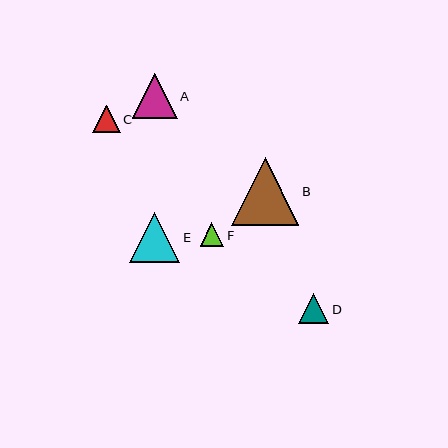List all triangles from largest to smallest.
From largest to smallest: B, E, A, D, C, F.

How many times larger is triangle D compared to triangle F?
Triangle D is approximately 1.3 times the size of triangle F.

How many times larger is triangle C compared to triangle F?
Triangle C is approximately 1.2 times the size of triangle F.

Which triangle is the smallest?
Triangle F is the smallest with a size of approximately 23 pixels.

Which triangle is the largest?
Triangle B is the largest with a size of approximately 67 pixels.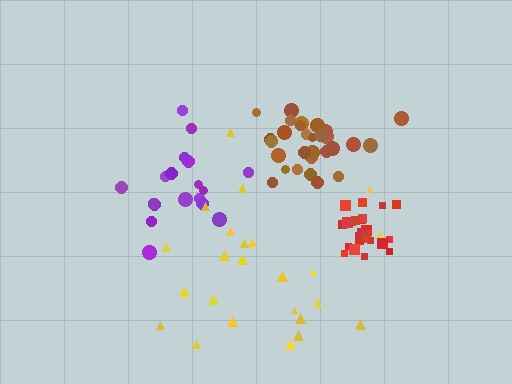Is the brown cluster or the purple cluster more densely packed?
Brown.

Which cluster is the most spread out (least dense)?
Yellow.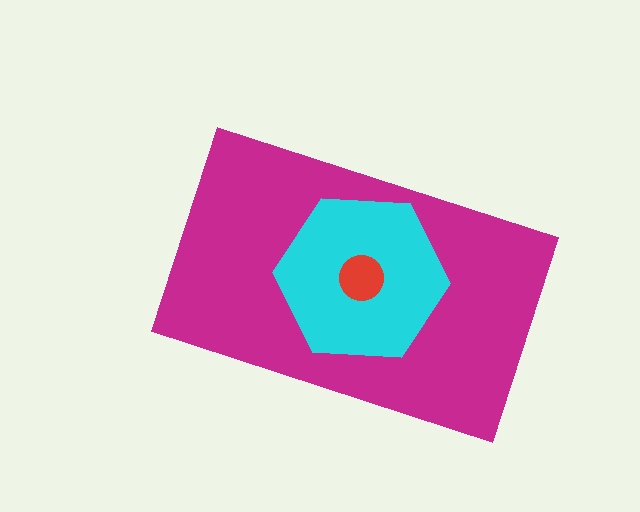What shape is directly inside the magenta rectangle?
The cyan hexagon.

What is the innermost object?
The red circle.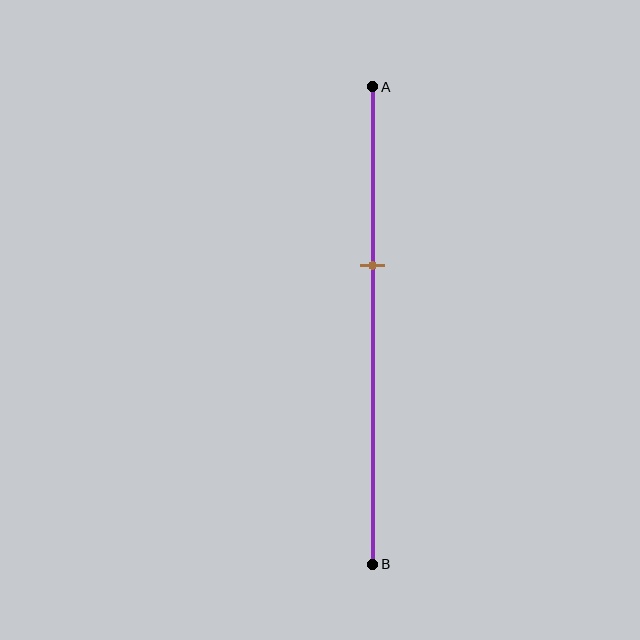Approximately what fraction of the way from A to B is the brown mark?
The brown mark is approximately 40% of the way from A to B.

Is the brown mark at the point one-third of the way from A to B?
No, the mark is at about 40% from A, not at the 33% one-third point.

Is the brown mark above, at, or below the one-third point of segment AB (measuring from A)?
The brown mark is below the one-third point of segment AB.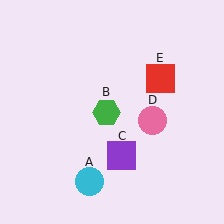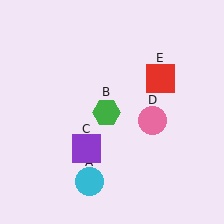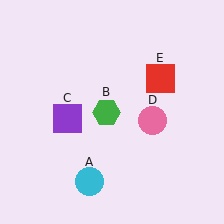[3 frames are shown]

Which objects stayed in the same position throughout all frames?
Cyan circle (object A) and green hexagon (object B) and pink circle (object D) and red square (object E) remained stationary.